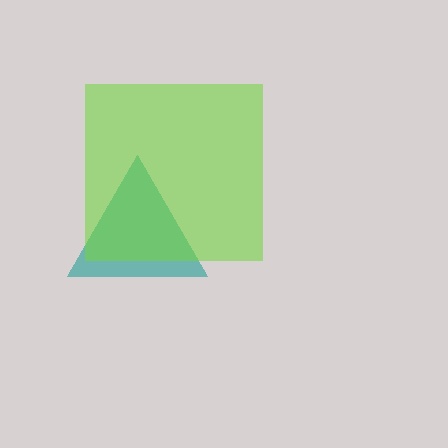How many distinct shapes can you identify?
There are 2 distinct shapes: a teal triangle, a lime square.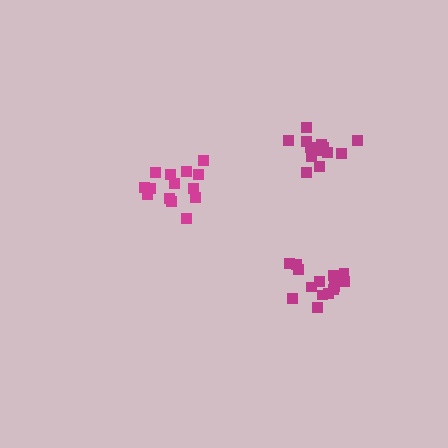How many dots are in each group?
Group 1: 14 dots, Group 2: 13 dots, Group 3: 14 dots (41 total).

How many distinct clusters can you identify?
There are 3 distinct clusters.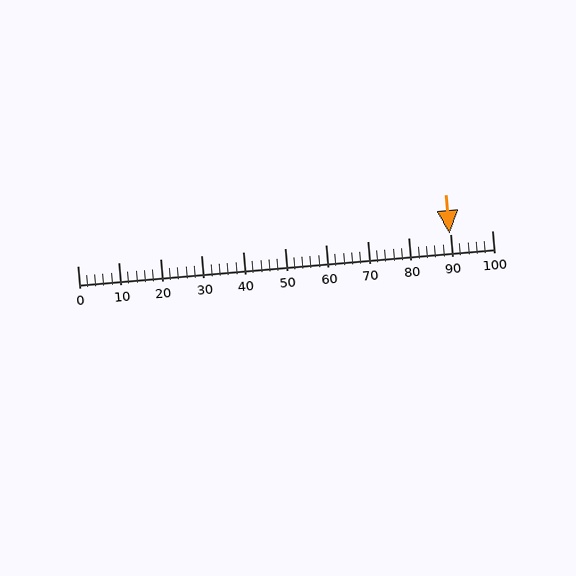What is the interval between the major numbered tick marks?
The major tick marks are spaced 10 units apart.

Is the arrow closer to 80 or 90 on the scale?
The arrow is closer to 90.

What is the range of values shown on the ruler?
The ruler shows values from 0 to 100.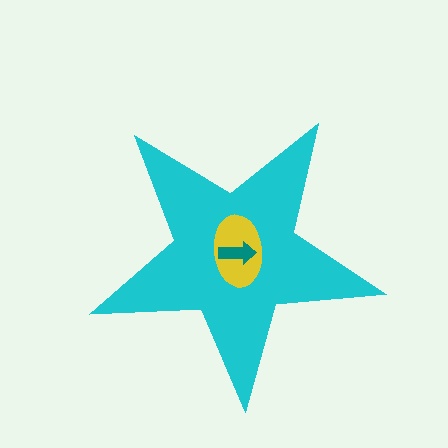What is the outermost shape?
The cyan star.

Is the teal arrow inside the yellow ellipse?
Yes.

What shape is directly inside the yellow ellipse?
The teal arrow.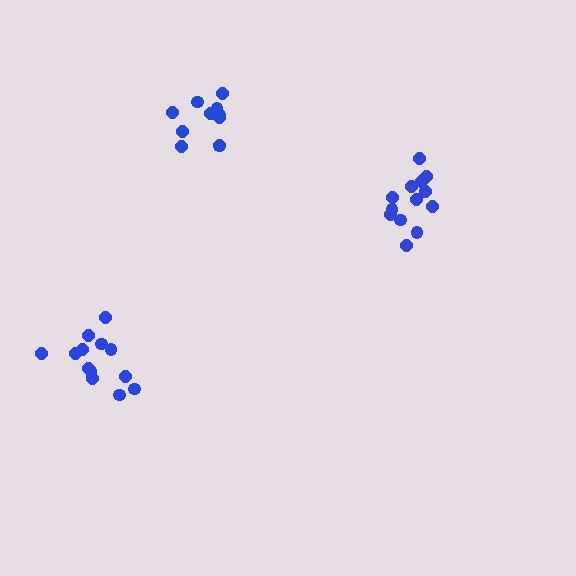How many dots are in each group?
Group 1: 13 dots, Group 2: 11 dots, Group 3: 14 dots (38 total).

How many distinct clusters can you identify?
There are 3 distinct clusters.